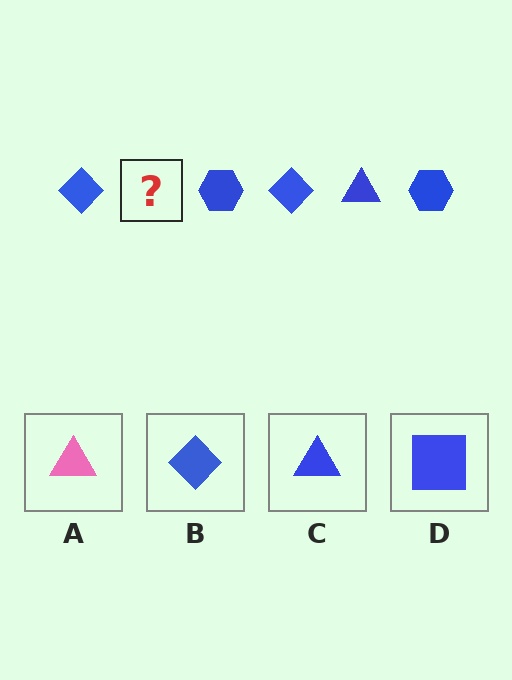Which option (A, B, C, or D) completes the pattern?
C.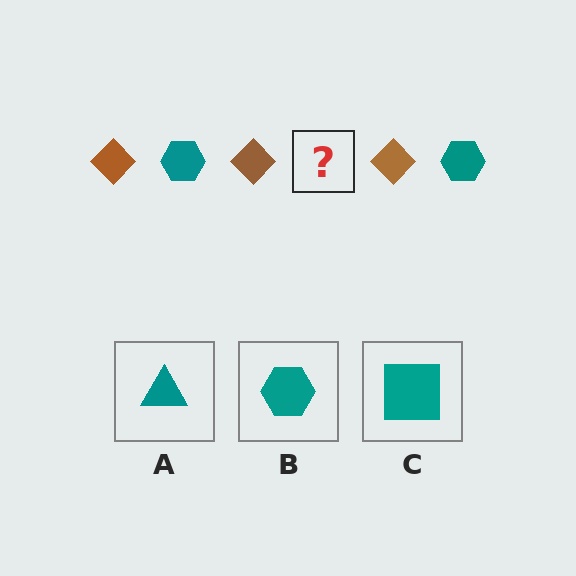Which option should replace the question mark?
Option B.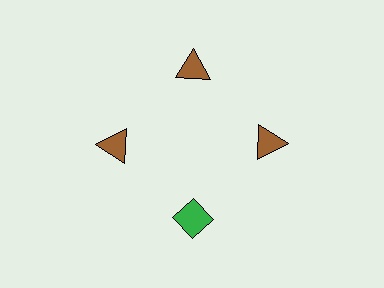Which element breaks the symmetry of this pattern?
The green diamond at roughly the 6 o'clock position breaks the symmetry. All other shapes are brown triangles.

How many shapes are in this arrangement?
There are 4 shapes arranged in a ring pattern.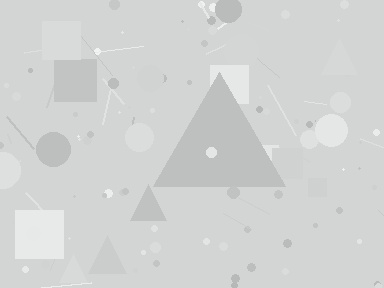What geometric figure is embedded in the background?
A triangle is embedded in the background.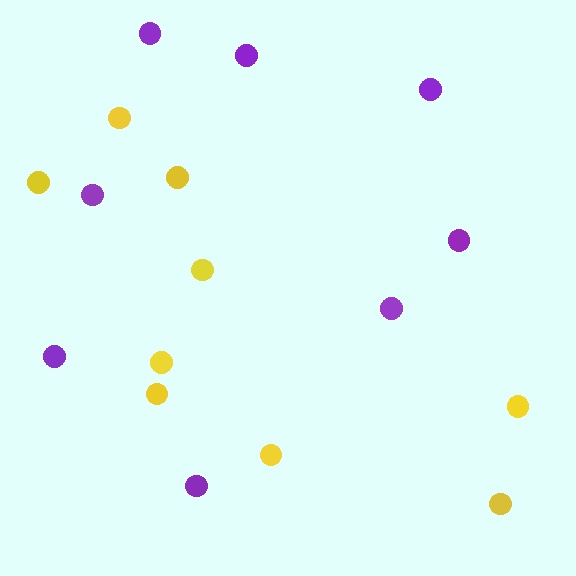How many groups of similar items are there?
There are 2 groups: one group of yellow circles (9) and one group of purple circles (8).